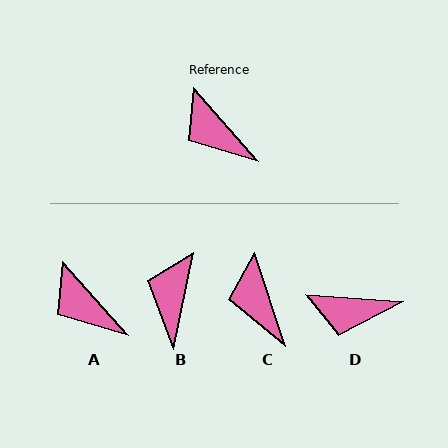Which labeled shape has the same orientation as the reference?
A.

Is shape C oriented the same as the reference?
No, it is off by about 23 degrees.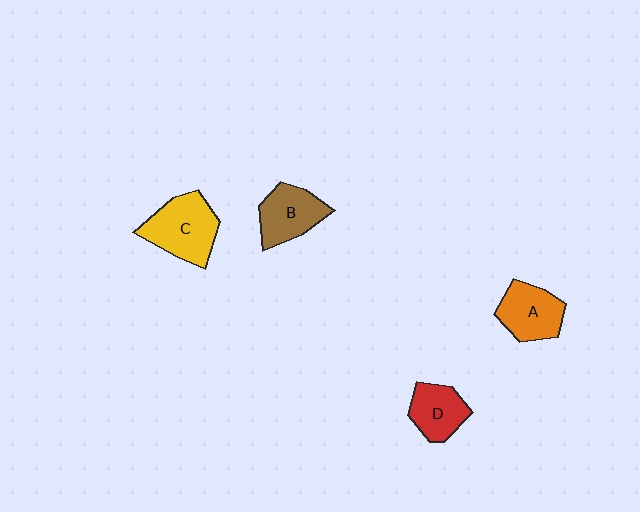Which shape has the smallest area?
Shape D (red).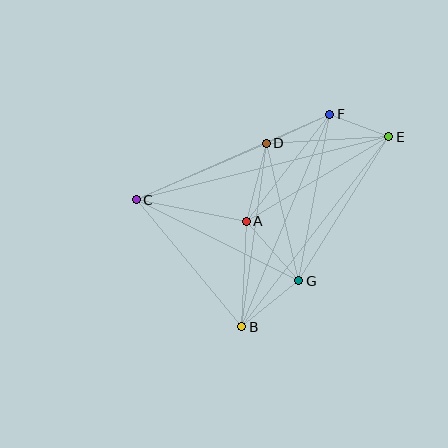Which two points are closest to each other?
Points E and F are closest to each other.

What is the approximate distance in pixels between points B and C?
The distance between B and C is approximately 165 pixels.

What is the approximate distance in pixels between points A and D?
The distance between A and D is approximately 81 pixels.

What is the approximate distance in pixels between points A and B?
The distance between A and B is approximately 106 pixels.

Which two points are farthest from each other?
Points C and E are farthest from each other.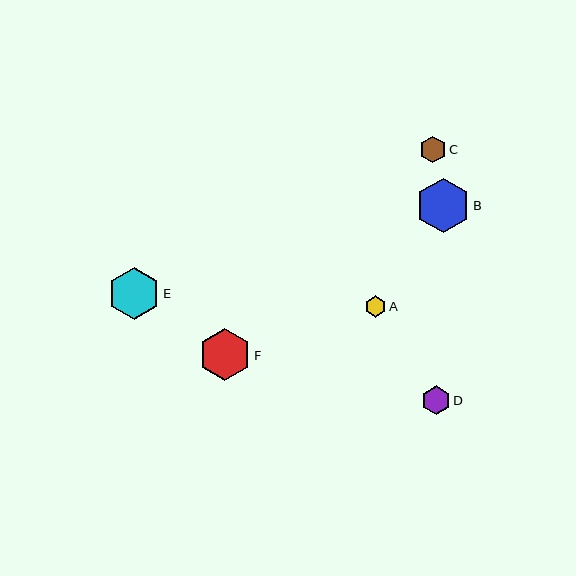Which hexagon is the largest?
Hexagon B is the largest with a size of approximately 54 pixels.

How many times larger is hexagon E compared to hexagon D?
Hexagon E is approximately 1.9 times the size of hexagon D.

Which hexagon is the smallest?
Hexagon A is the smallest with a size of approximately 22 pixels.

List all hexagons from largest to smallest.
From largest to smallest: B, E, F, D, C, A.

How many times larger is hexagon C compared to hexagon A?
Hexagon C is approximately 1.2 times the size of hexagon A.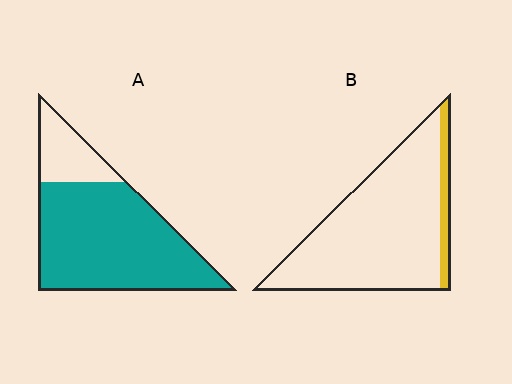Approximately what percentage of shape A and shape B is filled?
A is approximately 80% and B is approximately 10%.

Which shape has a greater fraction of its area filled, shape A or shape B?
Shape A.